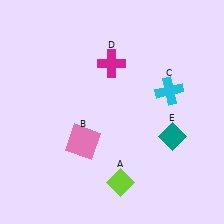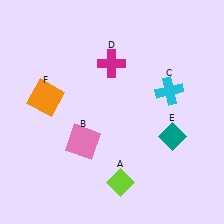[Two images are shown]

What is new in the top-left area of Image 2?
An orange square (F) was added in the top-left area of Image 2.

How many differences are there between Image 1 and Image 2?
There is 1 difference between the two images.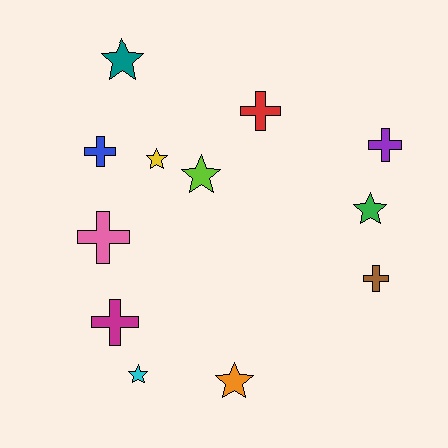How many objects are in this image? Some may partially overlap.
There are 12 objects.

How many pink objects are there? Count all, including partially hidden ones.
There is 1 pink object.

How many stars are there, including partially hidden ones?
There are 6 stars.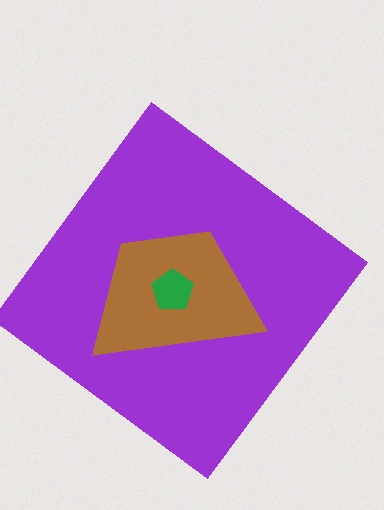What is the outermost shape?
The purple diamond.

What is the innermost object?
The green pentagon.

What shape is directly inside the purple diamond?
The brown trapezoid.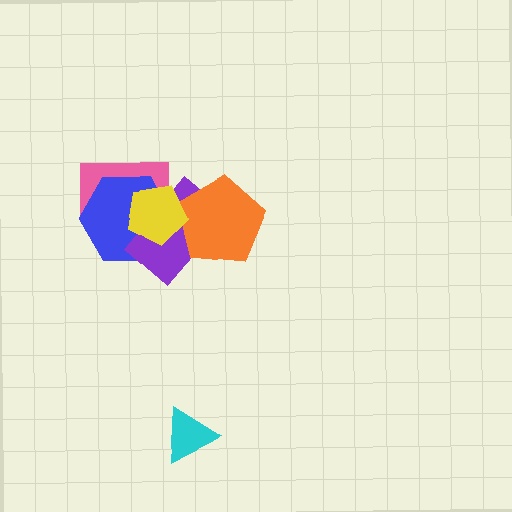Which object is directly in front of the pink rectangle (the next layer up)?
The blue hexagon is directly in front of the pink rectangle.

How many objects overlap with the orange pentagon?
2 objects overlap with the orange pentagon.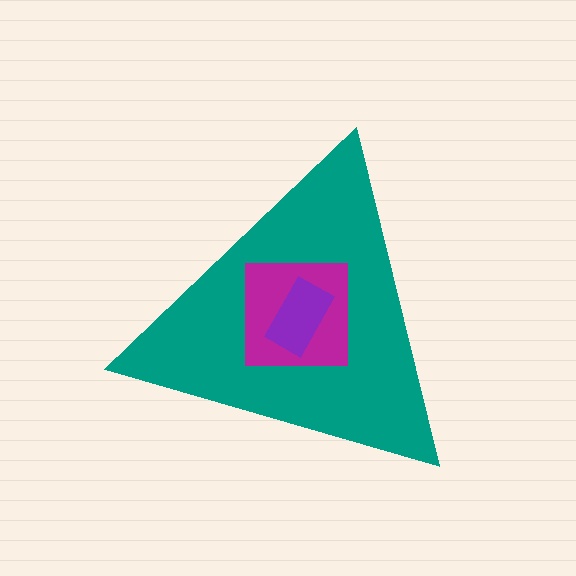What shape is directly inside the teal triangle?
The magenta square.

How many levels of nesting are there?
3.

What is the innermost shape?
The purple rectangle.